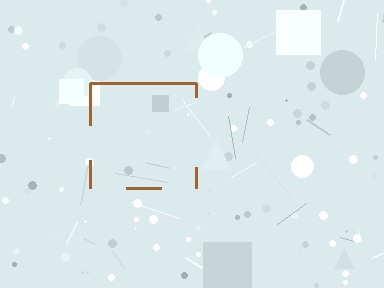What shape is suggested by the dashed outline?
The dashed outline suggests a square.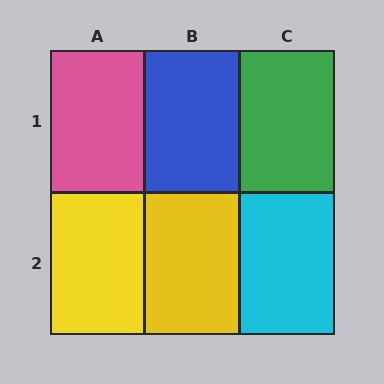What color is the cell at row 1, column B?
Blue.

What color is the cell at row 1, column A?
Pink.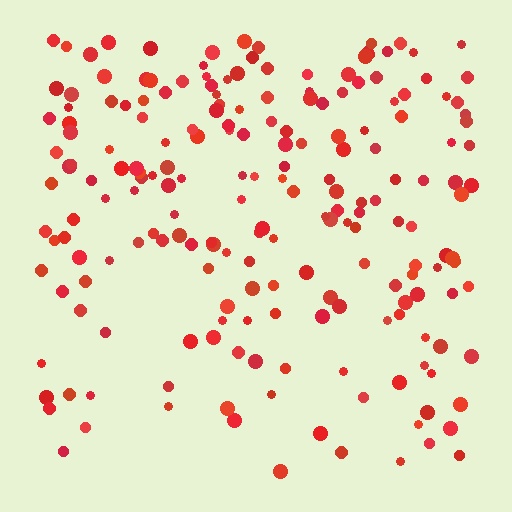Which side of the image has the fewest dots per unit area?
The bottom.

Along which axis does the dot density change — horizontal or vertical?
Vertical.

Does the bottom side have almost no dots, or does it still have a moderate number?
Still a moderate number, just noticeably fewer than the top.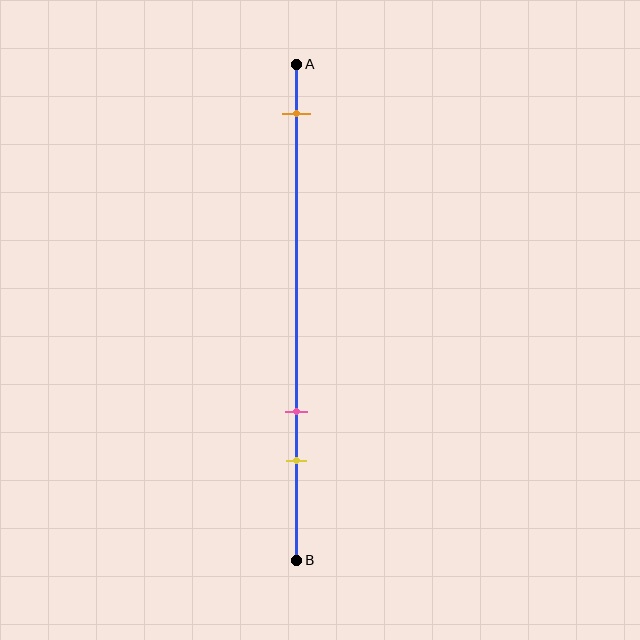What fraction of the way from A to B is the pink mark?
The pink mark is approximately 70% (0.7) of the way from A to B.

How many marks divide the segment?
There are 3 marks dividing the segment.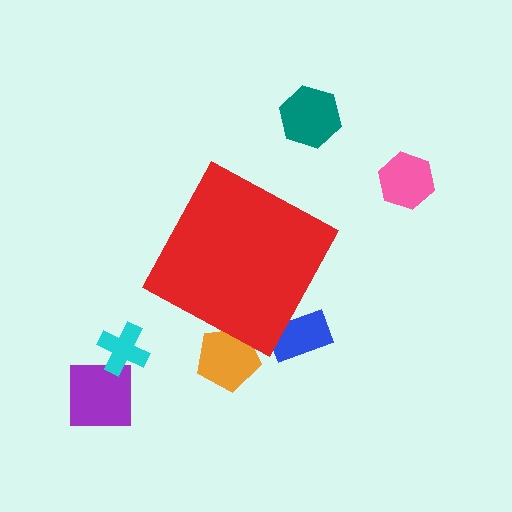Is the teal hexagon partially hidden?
No, the teal hexagon is fully visible.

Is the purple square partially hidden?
No, the purple square is fully visible.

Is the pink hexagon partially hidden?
No, the pink hexagon is fully visible.